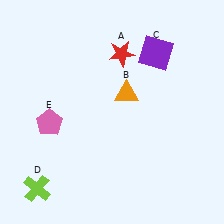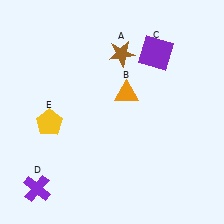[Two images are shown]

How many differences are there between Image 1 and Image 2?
There are 3 differences between the two images.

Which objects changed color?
A changed from red to brown. D changed from lime to purple. E changed from pink to yellow.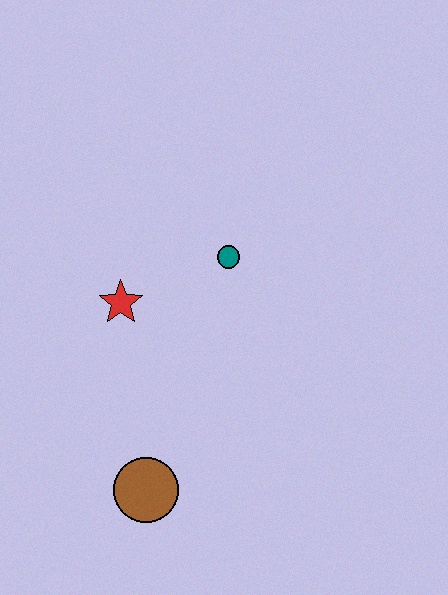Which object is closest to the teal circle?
The red star is closest to the teal circle.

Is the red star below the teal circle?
Yes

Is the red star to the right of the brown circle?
No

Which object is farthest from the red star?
The brown circle is farthest from the red star.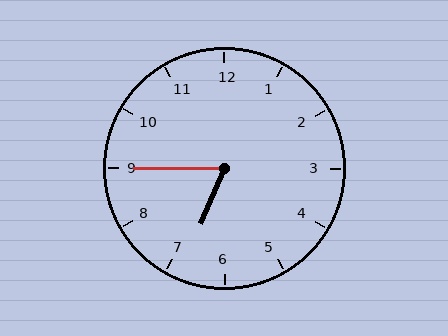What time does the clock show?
6:45.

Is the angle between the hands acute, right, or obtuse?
It is acute.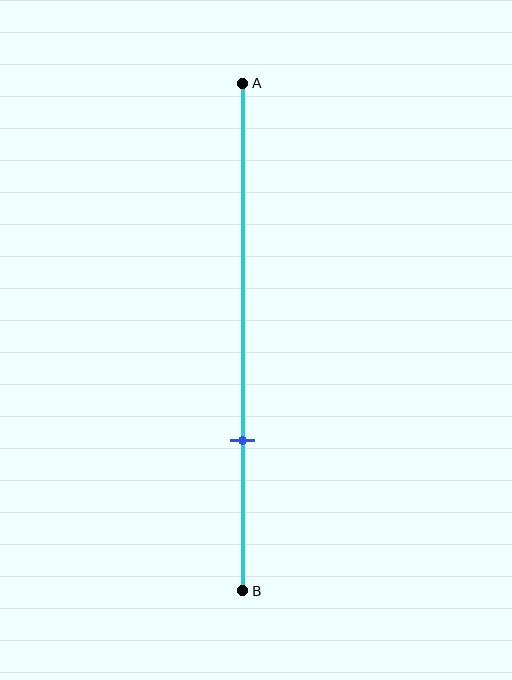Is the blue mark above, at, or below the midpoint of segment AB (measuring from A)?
The blue mark is below the midpoint of segment AB.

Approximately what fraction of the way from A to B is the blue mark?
The blue mark is approximately 70% of the way from A to B.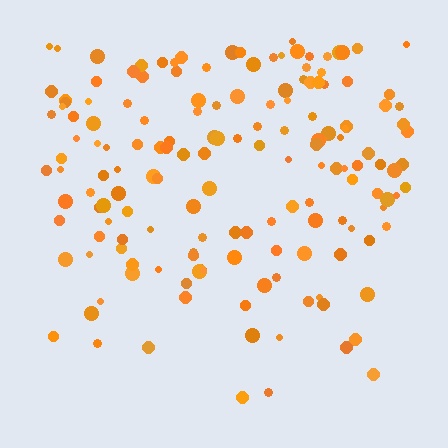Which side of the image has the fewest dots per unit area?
The bottom.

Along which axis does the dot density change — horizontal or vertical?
Vertical.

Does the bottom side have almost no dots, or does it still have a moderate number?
Still a moderate number, just noticeably fewer than the top.